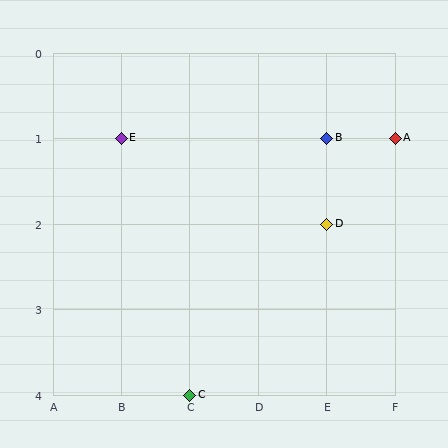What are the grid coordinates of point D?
Point D is at grid coordinates (E, 2).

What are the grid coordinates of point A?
Point A is at grid coordinates (F, 1).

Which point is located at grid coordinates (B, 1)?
Point E is at (B, 1).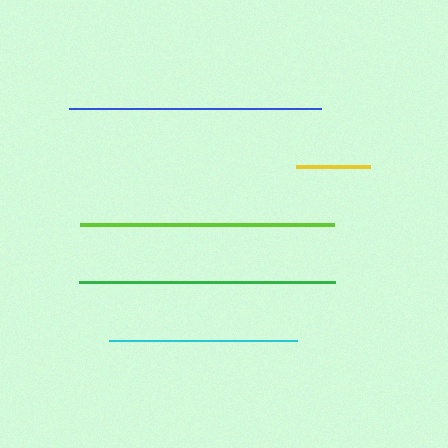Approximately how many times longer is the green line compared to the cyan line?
The green line is approximately 1.4 times the length of the cyan line.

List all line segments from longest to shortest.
From longest to shortest: green, lime, blue, cyan, yellow.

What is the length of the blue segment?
The blue segment is approximately 252 pixels long.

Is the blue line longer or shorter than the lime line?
The lime line is longer than the blue line.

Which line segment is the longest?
The green line is the longest at approximately 257 pixels.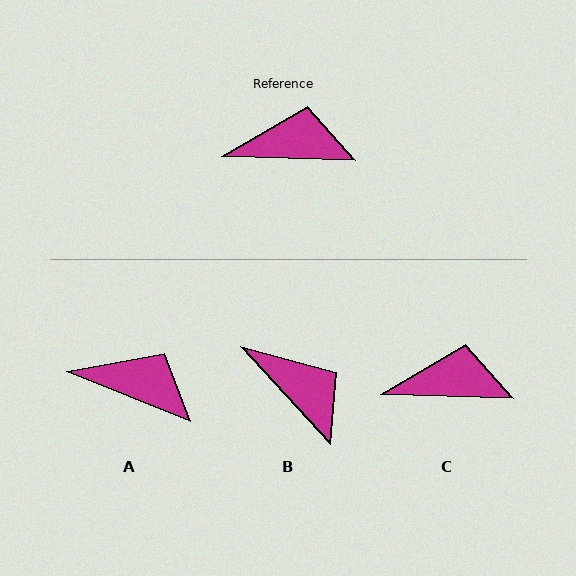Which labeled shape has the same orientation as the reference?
C.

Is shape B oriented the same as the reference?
No, it is off by about 46 degrees.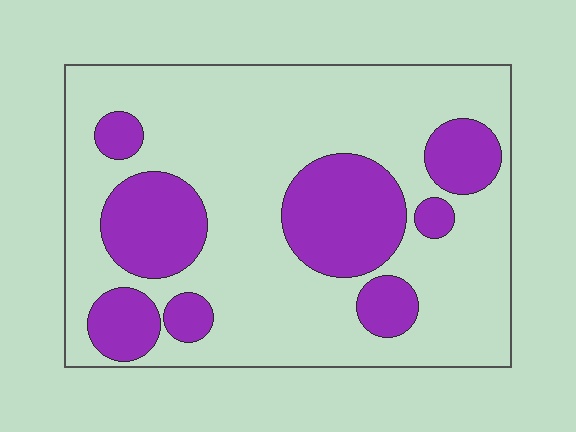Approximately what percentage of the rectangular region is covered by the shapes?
Approximately 30%.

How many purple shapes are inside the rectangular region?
8.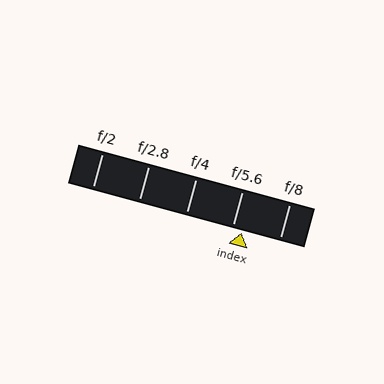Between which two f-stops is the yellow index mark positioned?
The index mark is between f/5.6 and f/8.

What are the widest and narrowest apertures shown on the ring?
The widest aperture shown is f/2 and the narrowest is f/8.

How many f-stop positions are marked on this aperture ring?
There are 5 f-stop positions marked.